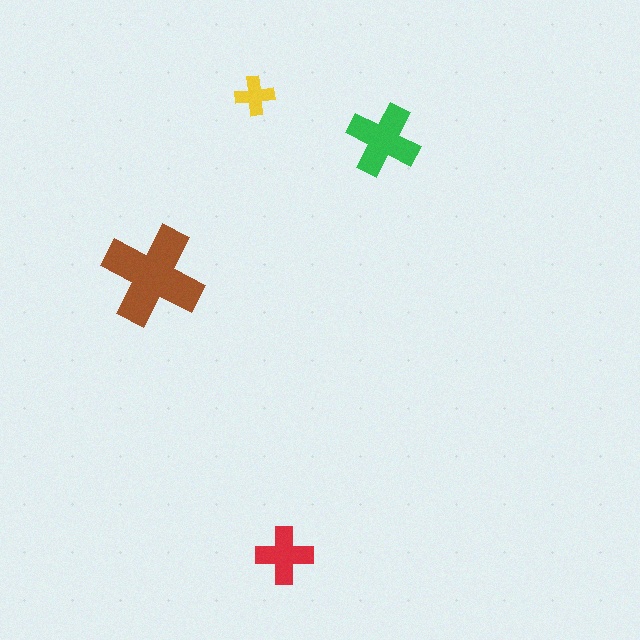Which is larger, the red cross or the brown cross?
The brown one.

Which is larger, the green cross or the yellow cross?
The green one.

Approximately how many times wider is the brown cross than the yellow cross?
About 2.5 times wider.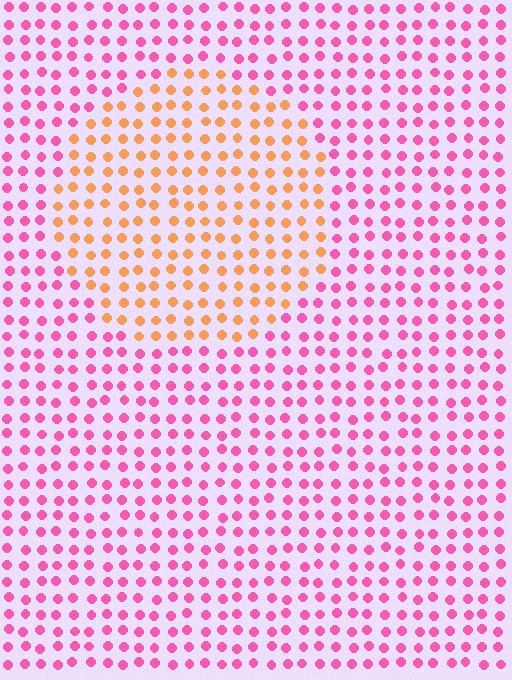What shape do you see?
I see a circle.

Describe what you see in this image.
The image is filled with small pink elements in a uniform arrangement. A circle-shaped region is visible where the elements are tinted to a slightly different hue, forming a subtle color boundary.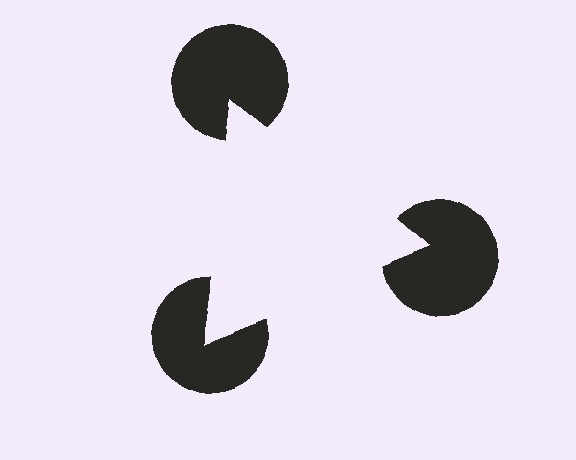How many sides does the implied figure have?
3 sides.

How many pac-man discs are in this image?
There are 3 — one at each vertex of the illusory triangle.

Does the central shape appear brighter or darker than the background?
It typically appears slightly brighter than the background, even though no actual brightness change is drawn.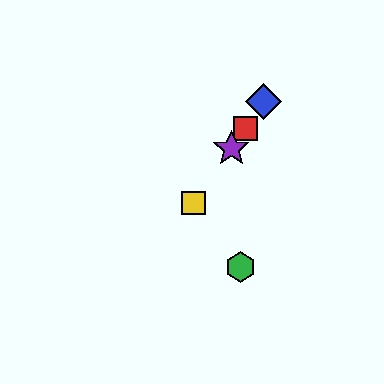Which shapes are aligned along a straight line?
The red square, the blue diamond, the yellow square, the purple star are aligned along a straight line.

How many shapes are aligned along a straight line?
4 shapes (the red square, the blue diamond, the yellow square, the purple star) are aligned along a straight line.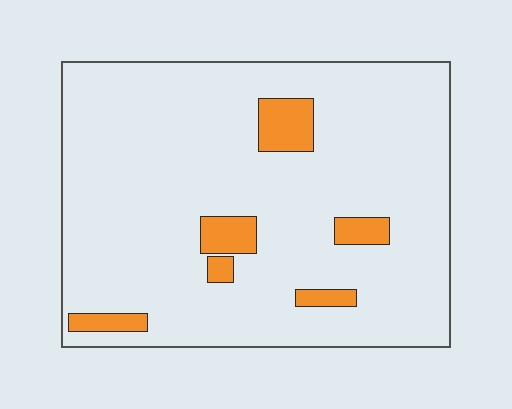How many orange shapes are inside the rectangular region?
6.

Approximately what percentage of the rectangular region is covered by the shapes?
Approximately 10%.